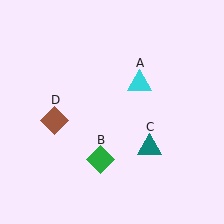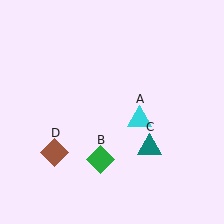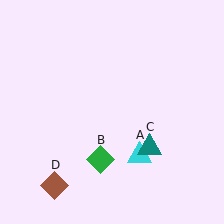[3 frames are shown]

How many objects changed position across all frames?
2 objects changed position: cyan triangle (object A), brown diamond (object D).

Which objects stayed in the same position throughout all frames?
Green diamond (object B) and teal triangle (object C) remained stationary.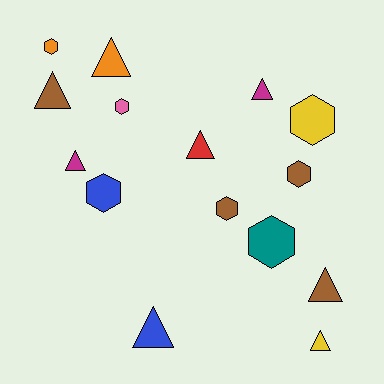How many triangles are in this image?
There are 8 triangles.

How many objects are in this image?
There are 15 objects.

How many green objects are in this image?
There are no green objects.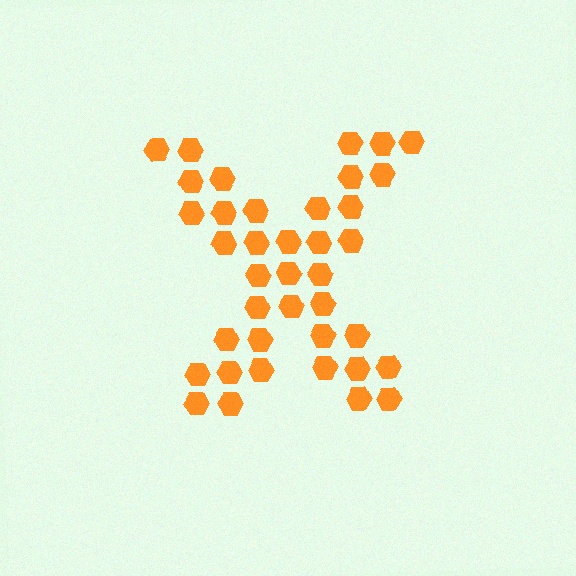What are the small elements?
The small elements are hexagons.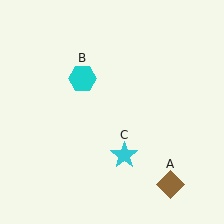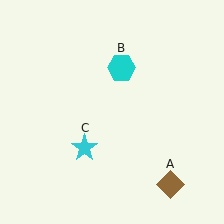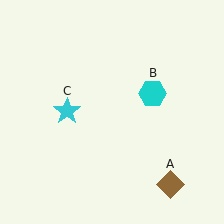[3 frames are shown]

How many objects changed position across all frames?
2 objects changed position: cyan hexagon (object B), cyan star (object C).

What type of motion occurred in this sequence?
The cyan hexagon (object B), cyan star (object C) rotated clockwise around the center of the scene.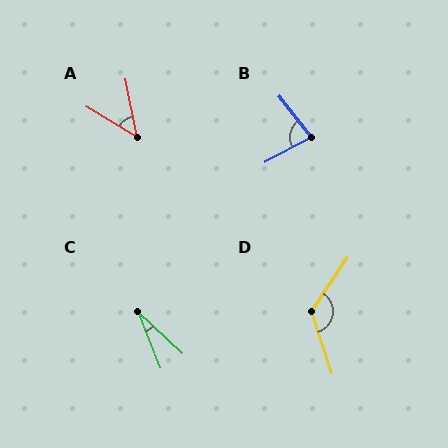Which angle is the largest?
D, at approximately 128 degrees.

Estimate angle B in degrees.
Approximately 79 degrees.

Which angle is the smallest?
C, at approximately 26 degrees.